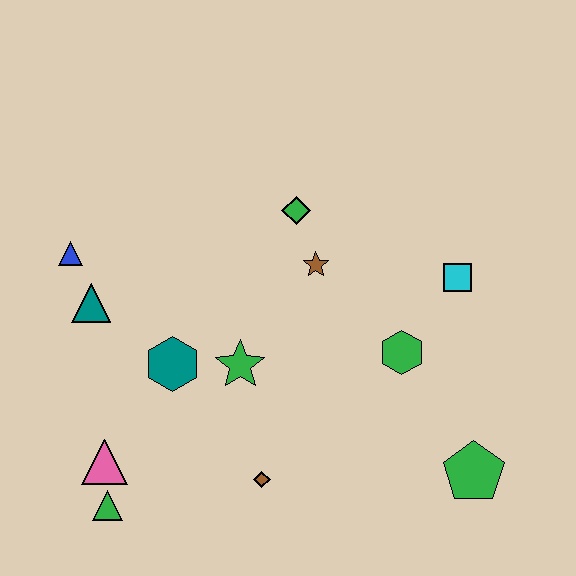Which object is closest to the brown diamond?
The green star is closest to the brown diamond.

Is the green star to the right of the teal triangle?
Yes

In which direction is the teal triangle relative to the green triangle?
The teal triangle is above the green triangle.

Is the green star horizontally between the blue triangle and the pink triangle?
No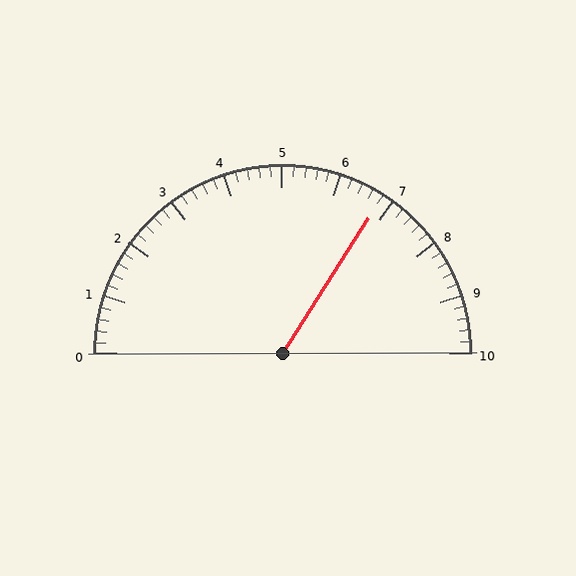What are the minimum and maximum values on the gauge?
The gauge ranges from 0 to 10.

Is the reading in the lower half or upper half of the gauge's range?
The reading is in the upper half of the range (0 to 10).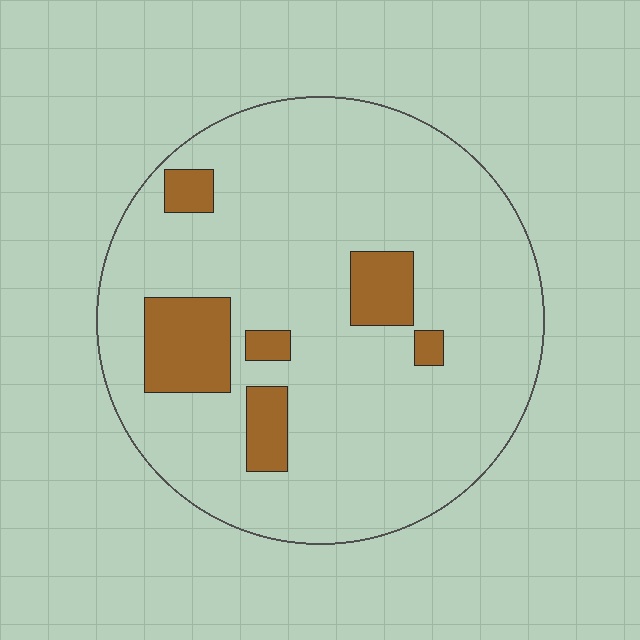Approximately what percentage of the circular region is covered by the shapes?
Approximately 15%.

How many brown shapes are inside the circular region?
6.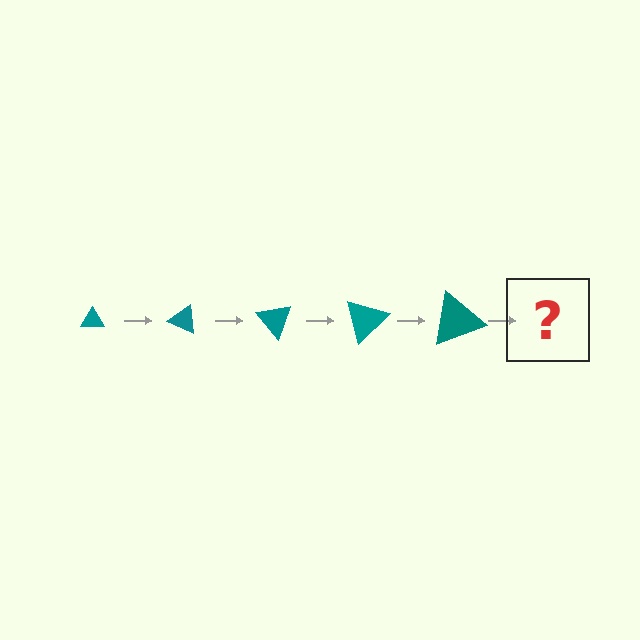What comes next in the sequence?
The next element should be a triangle, larger than the previous one and rotated 125 degrees from the start.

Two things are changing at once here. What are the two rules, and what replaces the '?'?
The two rules are that the triangle grows larger each step and it rotates 25 degrees each step. The '?' should be a triangle, larger than the previous one and rotated 125 degrees from the start.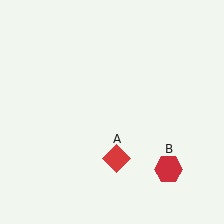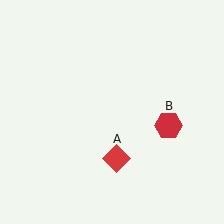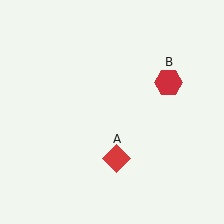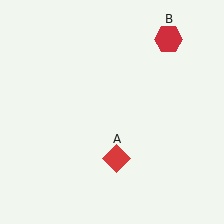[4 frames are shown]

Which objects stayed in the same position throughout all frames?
Red diamond (object A) remained stationary.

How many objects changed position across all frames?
1 object changed position: red hexagon (object B).